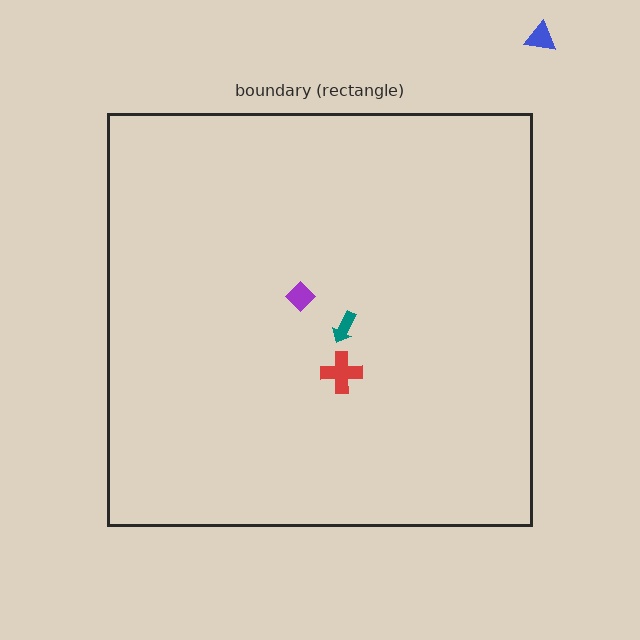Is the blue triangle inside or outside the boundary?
Outside.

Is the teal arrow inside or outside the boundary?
Inside.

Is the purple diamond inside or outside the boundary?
Inside.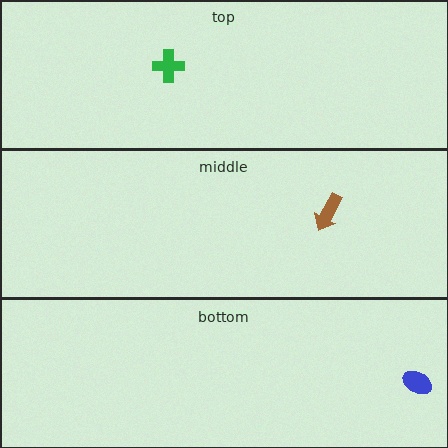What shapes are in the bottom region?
The blue ellipse.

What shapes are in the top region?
The green cross.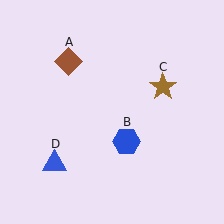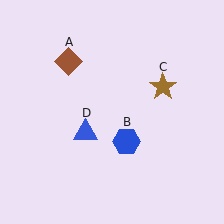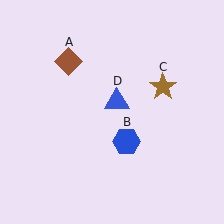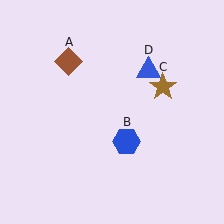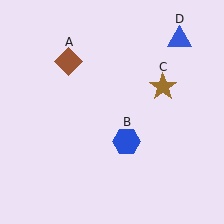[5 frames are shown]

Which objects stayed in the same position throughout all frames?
Brown diamond (object A) and blue hexagon (object B) and brown star (object C) remained stationary.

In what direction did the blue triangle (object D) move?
The blue triangle (object D) moved up and to the right.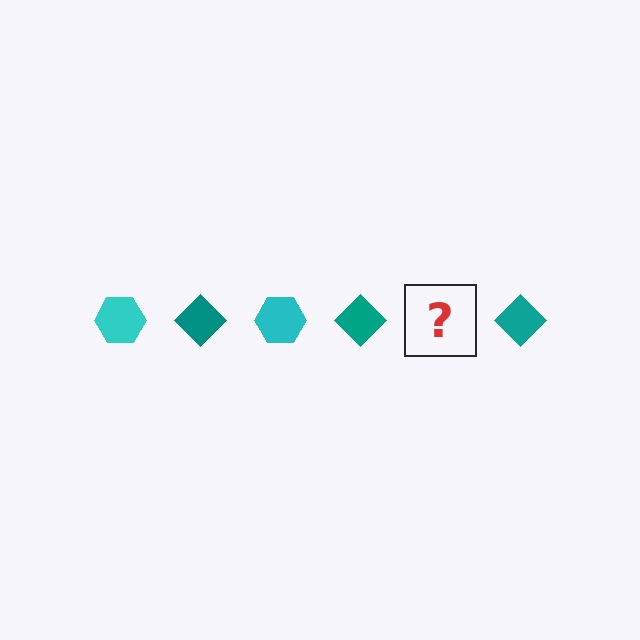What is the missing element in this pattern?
The missing element is a cyan hexagon.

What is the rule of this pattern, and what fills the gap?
The rule is that the pattern alternates between cyan hexagon and teal diamond. The gap should be filled with a cyan hexagon.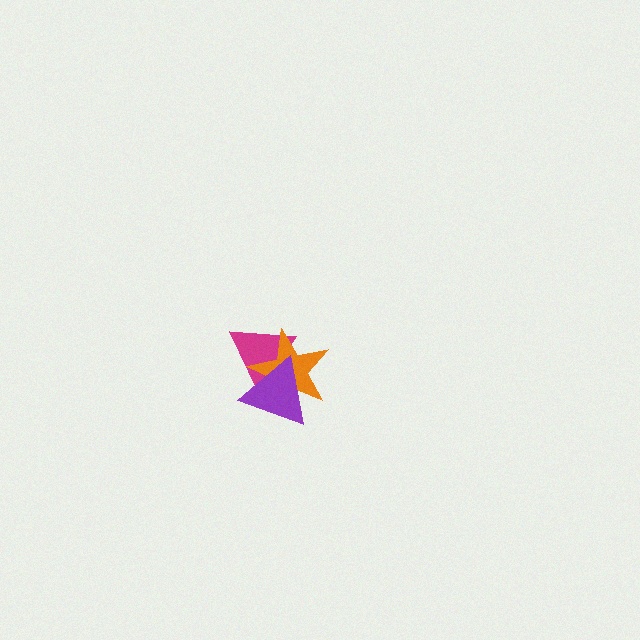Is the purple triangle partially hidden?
No, no other shape covers it.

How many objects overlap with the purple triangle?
2 objects overlap with the purple triangle.